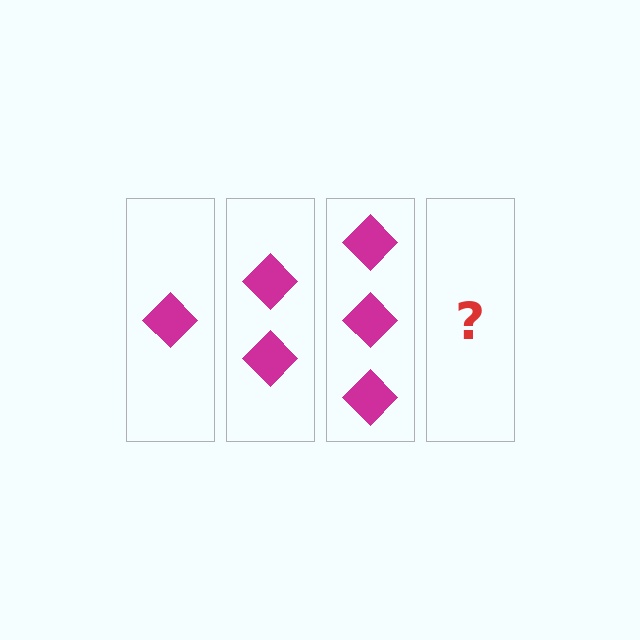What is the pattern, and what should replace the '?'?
The pattern is that each step adds one more diamond. The '?' should be 4 diamonds.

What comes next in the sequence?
The next element should be 4 diamonds.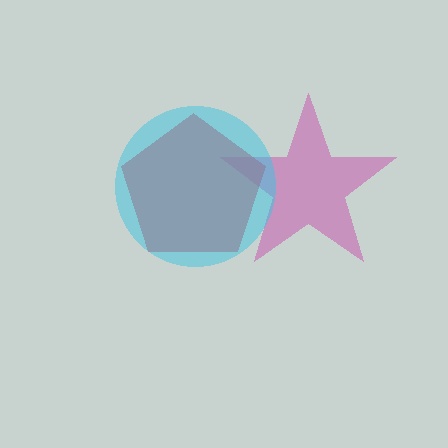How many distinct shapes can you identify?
There are 3 distinct shapes: a magenta star, a red pentagon, a cyan circle.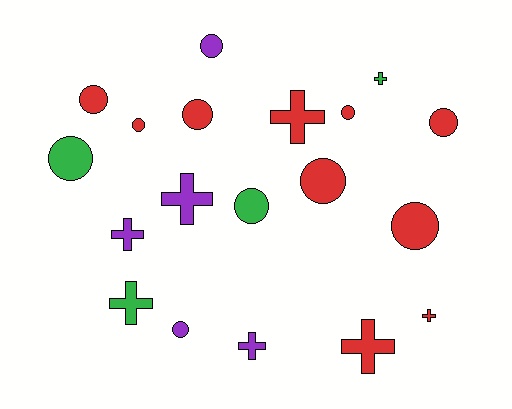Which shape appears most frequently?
Circle, with 11 objects.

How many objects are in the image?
There are 19 objects.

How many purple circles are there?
There are 2 purple circles.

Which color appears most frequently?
Red, with 10 objects.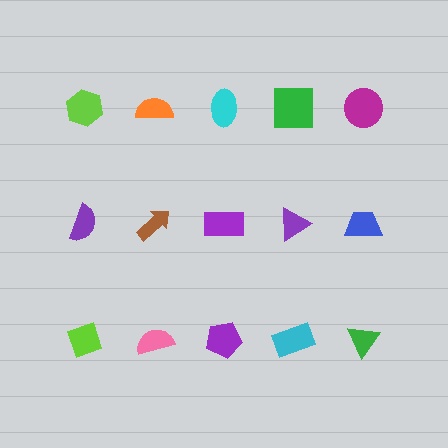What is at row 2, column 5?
A blue trapezoid.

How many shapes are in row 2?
5 shapes.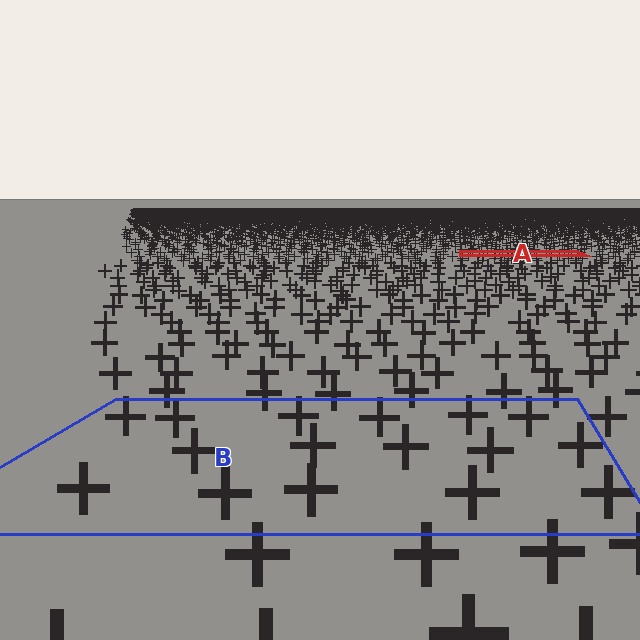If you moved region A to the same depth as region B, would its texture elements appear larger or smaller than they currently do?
They would appear larger. At a closer depth, the same texture elements are projected at a bigger on-screen size.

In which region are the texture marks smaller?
The texture marks are smaller in region A, because it is farther away.